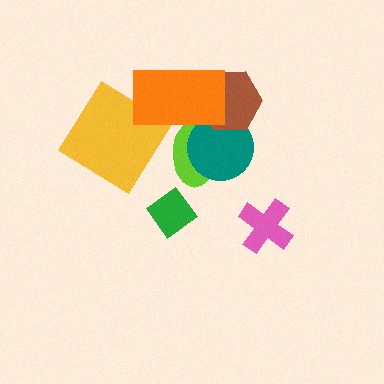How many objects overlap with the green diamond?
0 objects overlap with the green diamond.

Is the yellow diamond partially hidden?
Yes, it is partially covered by another shape.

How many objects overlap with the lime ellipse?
2 objects overlap with the lime ellipse.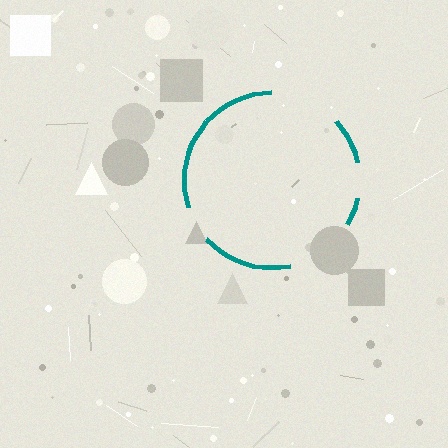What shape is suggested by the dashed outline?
The dashed outline suggests a circle.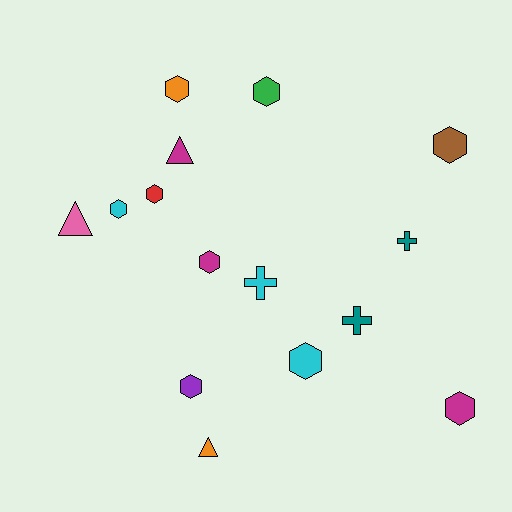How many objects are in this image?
There are 15 objects.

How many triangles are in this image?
There are 3 triangles.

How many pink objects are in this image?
There is 1 pink object.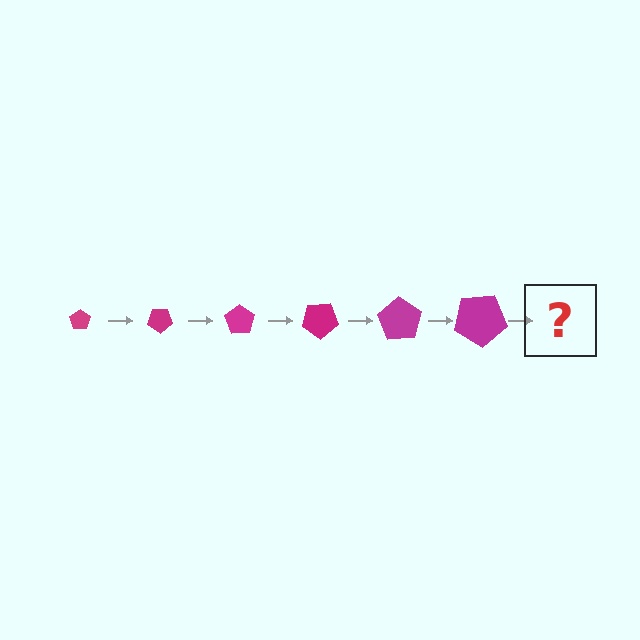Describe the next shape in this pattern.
It should be a pentagon, larger than the previous one and rotated 210 degrees from the start.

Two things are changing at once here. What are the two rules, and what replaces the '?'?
The two rules are that the pentagon grows larger each step and it rotates 35 degrees each step. The '?' should be a pentagon, larger than the previous one and rotated 210 degrees from the start.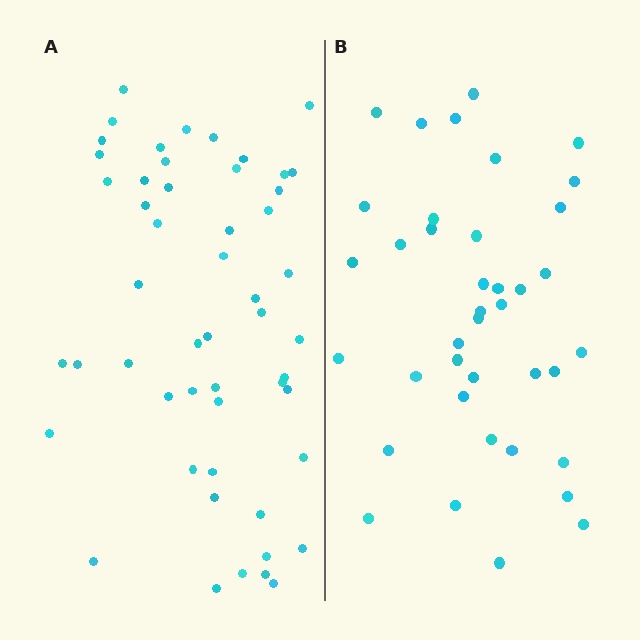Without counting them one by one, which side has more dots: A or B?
Region A (the left region) has more dots.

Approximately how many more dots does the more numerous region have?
Region A has approximately 15 more dots than region B.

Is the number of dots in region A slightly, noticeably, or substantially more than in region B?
Region A has noticeably more, but not dramatically so. The ratio is roughly 1.3 to 1.